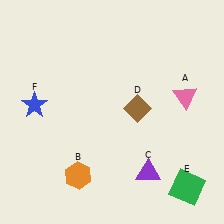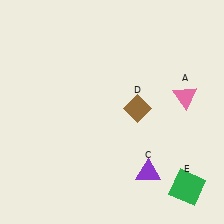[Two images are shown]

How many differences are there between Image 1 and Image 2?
There are 2 differences between the two images.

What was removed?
The blue star (F), the orange hexagon (B) were removed in Image 2.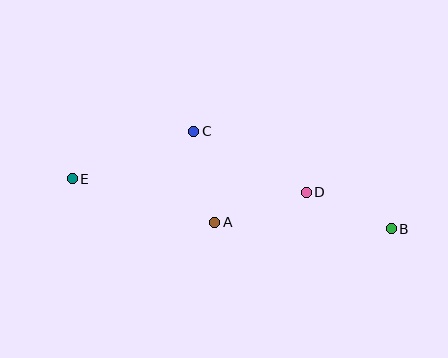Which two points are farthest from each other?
Points B and E are farthest from each other.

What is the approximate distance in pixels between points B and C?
The distance between B and C is approximately 220 pixels.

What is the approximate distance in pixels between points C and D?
The distance between C and D is approximately 128 pixels.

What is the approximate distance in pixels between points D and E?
The distance between D and E is approximately 234 pixels.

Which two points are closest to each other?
Points B and D are closest to each other.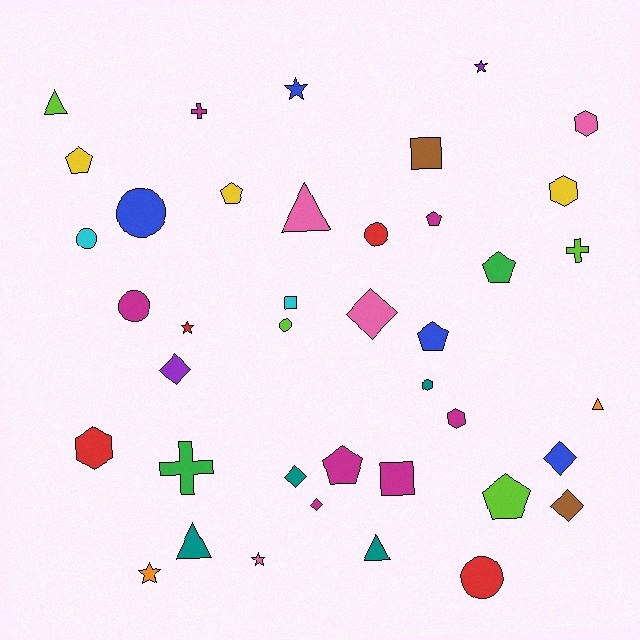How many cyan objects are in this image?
There are 2 cyan objects.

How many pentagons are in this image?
There are 7 pentagons.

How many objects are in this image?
There are 40 objects.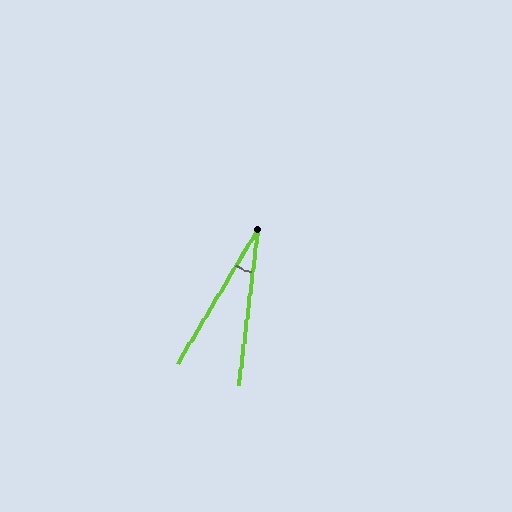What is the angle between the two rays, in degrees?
Approximately 24 degrees.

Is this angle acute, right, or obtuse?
It is acute.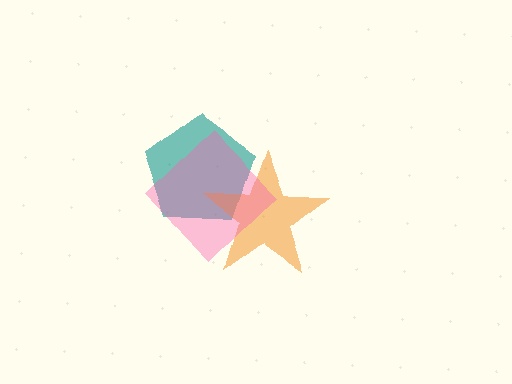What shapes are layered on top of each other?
The layered shapes are: a teal pentagon, an orange star, a pink diamond.